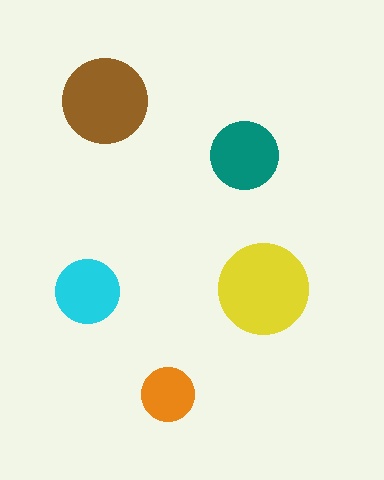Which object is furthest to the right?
The yellow circle is rightmost.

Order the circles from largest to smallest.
the yellow one, the brown one, the teal one, the cyan one, the orange one.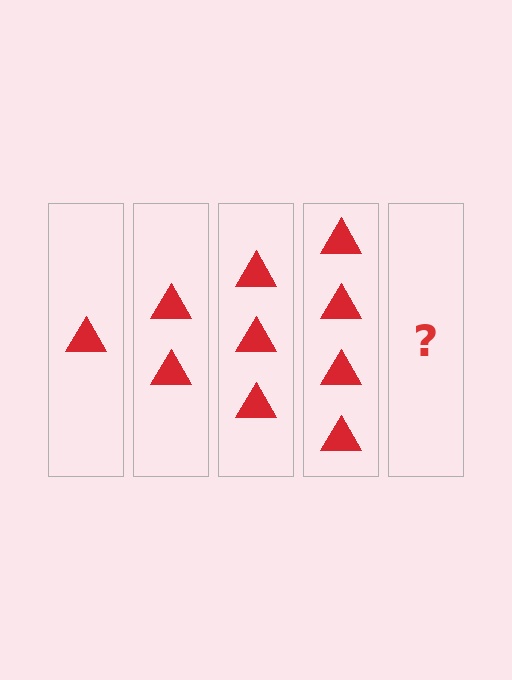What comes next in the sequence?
The next element should be 5 triangles.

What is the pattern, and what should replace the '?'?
The pattern is that each step adds one more triangle. The '?' should be 5 triangles.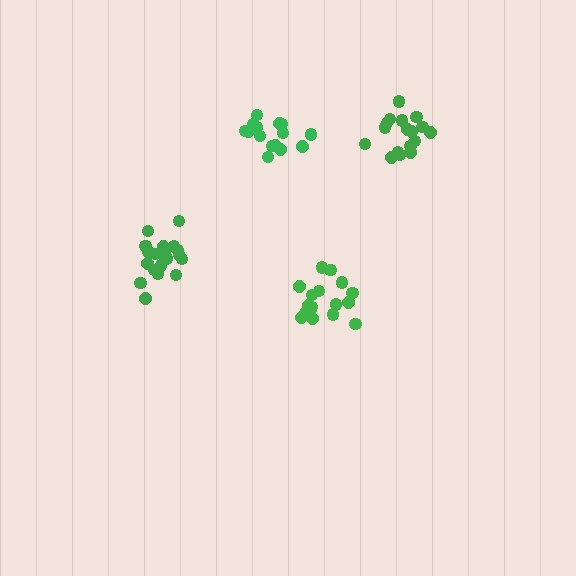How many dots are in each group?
Group 1: 17 dots, Group 2: 15 dots, Group 3: 17 dots, Group 4: 20 dots (69 total).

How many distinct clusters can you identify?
There are 4 distinct clusters.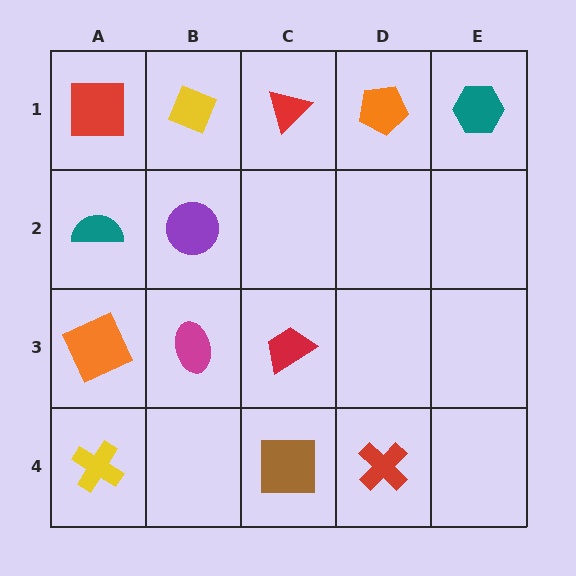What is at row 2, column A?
A teal semicircle.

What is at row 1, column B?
A yellow diamond.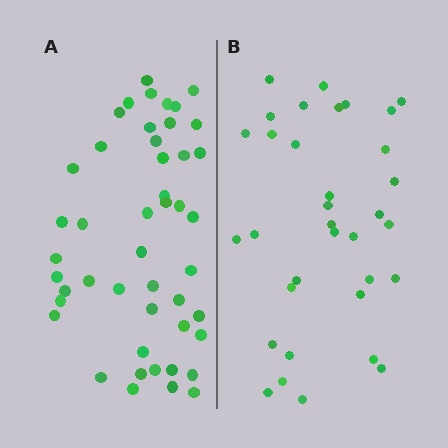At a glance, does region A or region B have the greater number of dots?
Region A (the left region) has more dots.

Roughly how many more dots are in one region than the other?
Region A has approximately 15 more dots than region B.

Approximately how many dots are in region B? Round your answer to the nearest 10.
About 30 dots. (The exact count is 34, which rounds to 30.)